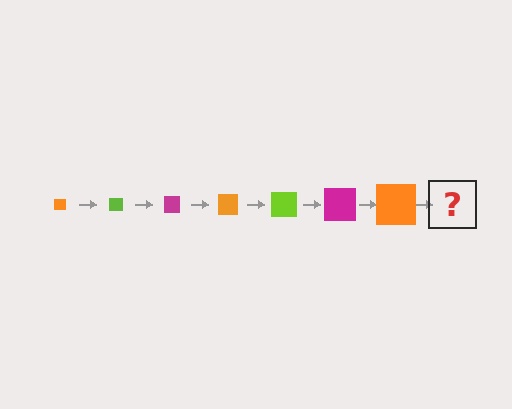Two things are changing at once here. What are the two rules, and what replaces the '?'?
The two rules are that the square grows larger each step and the color cycles through orange, lime, and magenta. The '?' should be a lime square, larger than the previous one.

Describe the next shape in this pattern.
It should be a lime square, larger than the previous one.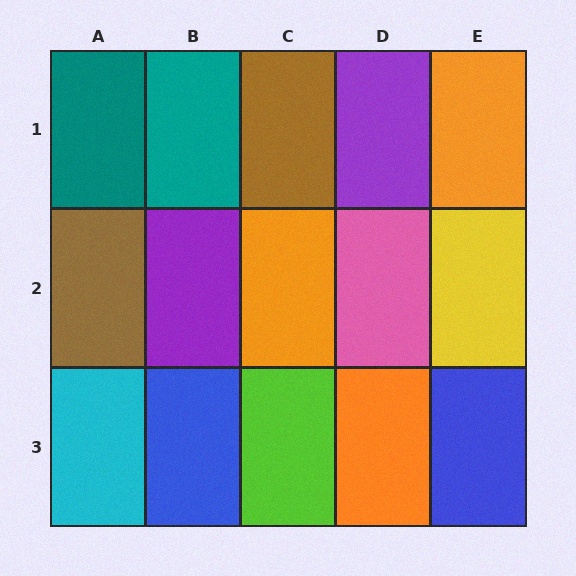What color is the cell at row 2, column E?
Yellow.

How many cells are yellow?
1 cell is yellow.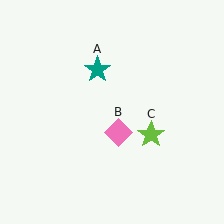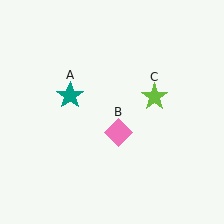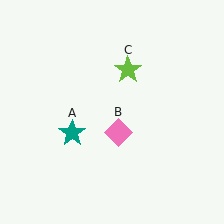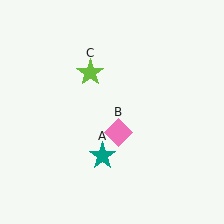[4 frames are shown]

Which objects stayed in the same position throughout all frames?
Pink diamond (object B) remained stationary.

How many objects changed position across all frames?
2 objects changed position: teal star (object A), lime star (object C).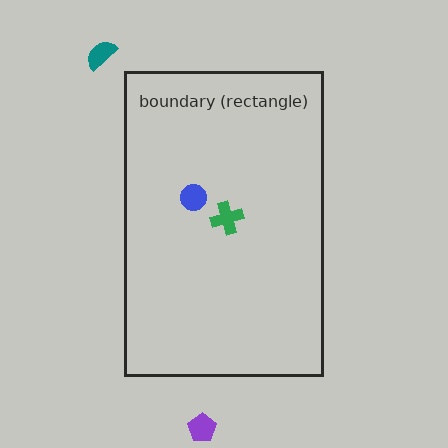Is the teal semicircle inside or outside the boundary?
Outside.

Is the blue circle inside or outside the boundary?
Inside.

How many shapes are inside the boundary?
2 inside, 2 outside.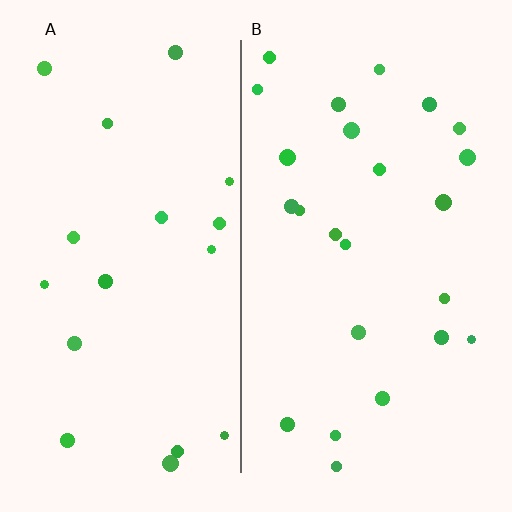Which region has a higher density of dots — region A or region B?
B (the right).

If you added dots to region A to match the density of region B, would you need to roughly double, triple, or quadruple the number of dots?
Approximately double.